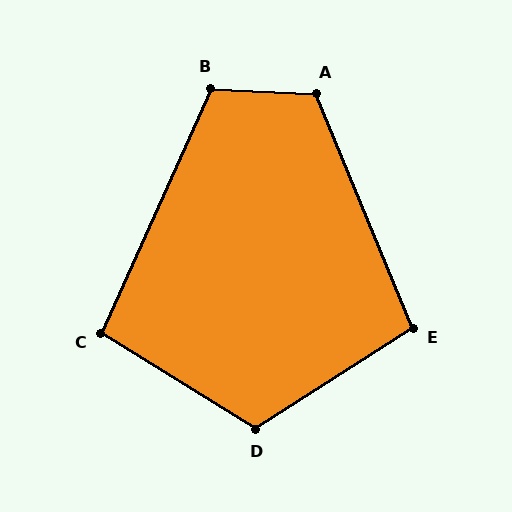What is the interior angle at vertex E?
Approximately 100 degrees (obtuse).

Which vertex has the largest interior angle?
D, at approximately 116 degrees.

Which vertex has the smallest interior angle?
C, at approximately 98 degrees.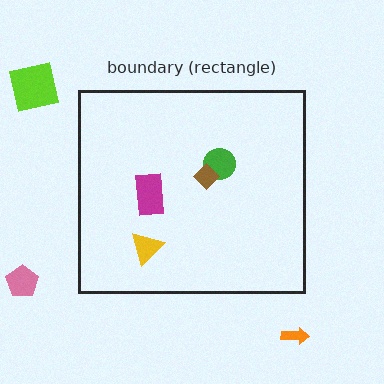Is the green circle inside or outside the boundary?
Inside.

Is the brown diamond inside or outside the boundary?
Inside.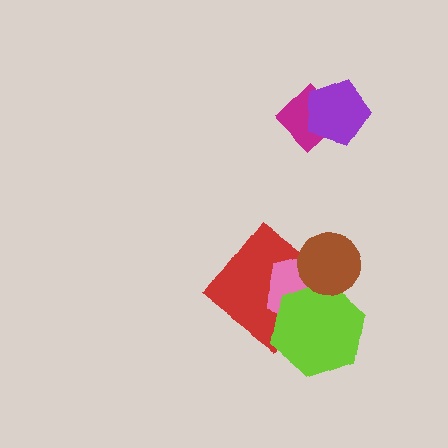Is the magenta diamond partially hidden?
Yes, it is partially covered by another shape.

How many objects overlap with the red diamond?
3 objects overlap with the red diamond.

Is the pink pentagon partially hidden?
Yes, it is partially covered by another shape.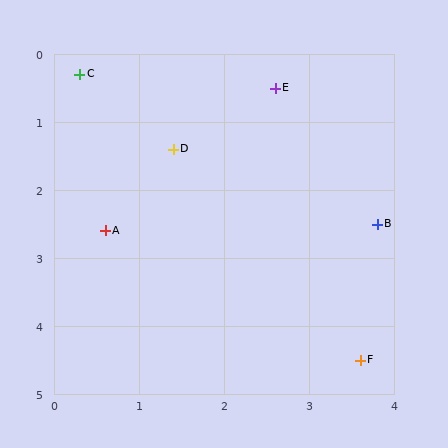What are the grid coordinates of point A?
Point A is at approximately (0.6, 2.6).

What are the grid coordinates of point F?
Point F is at approximately (3.6, 4.5).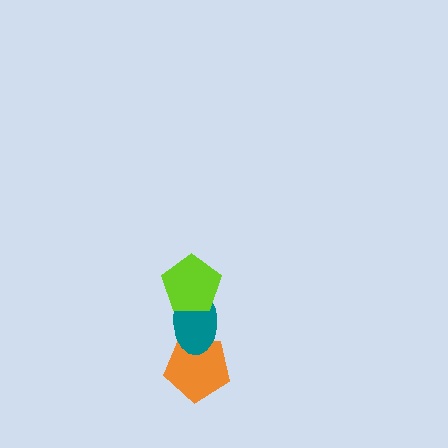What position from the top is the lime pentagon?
The lime pentagon is 1st from the top.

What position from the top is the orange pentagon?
The orange pentagon is 3rd from the top.